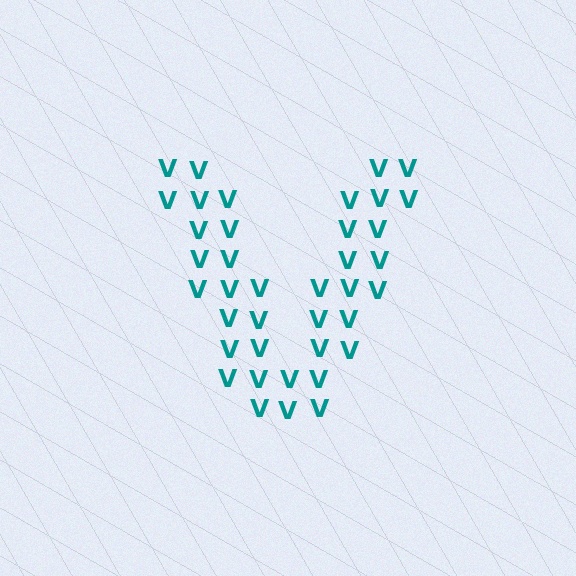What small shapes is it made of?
It is made of small letter V's.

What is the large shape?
The large shape is the letter V.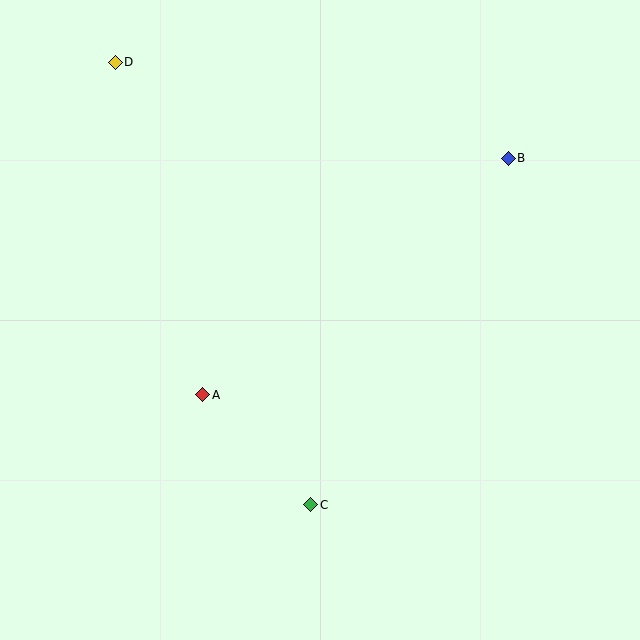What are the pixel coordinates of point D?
Point D is at (115, 62).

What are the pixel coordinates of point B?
Point B is at (508, 158).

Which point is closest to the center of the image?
Point A at (203, 395) is closest to the center.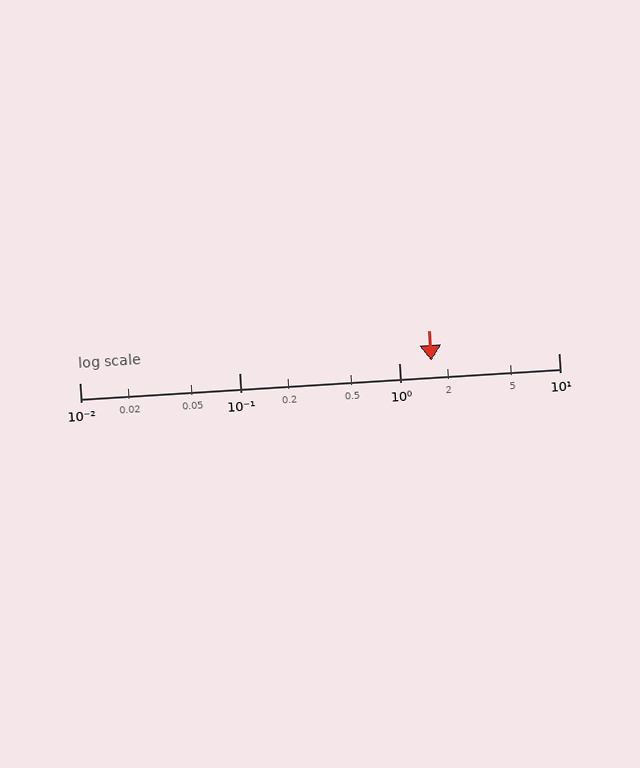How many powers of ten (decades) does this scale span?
The scale spans 3 decades, from 0.01 to 10.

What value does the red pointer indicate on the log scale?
The pointer indicates approximately 1.6.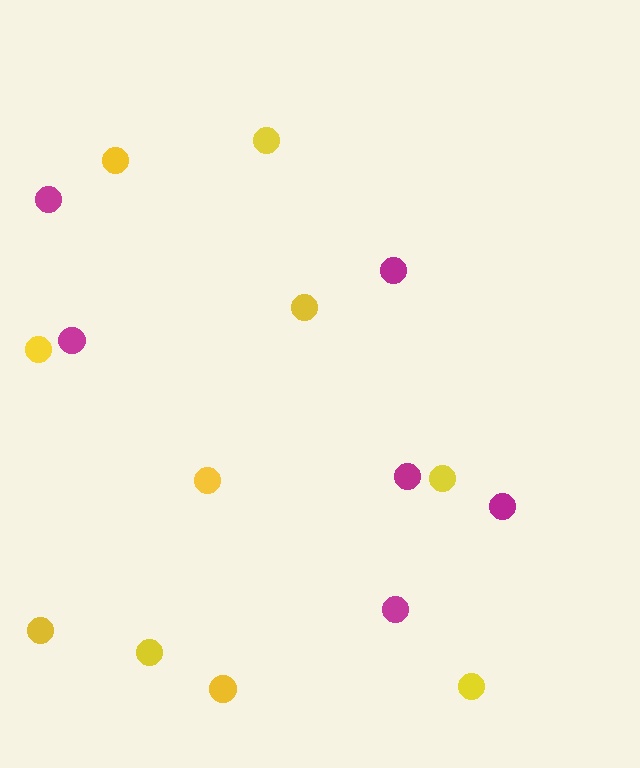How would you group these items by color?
There are 2 groups: one group of yellow circles (10) and one group of magenta circles (6).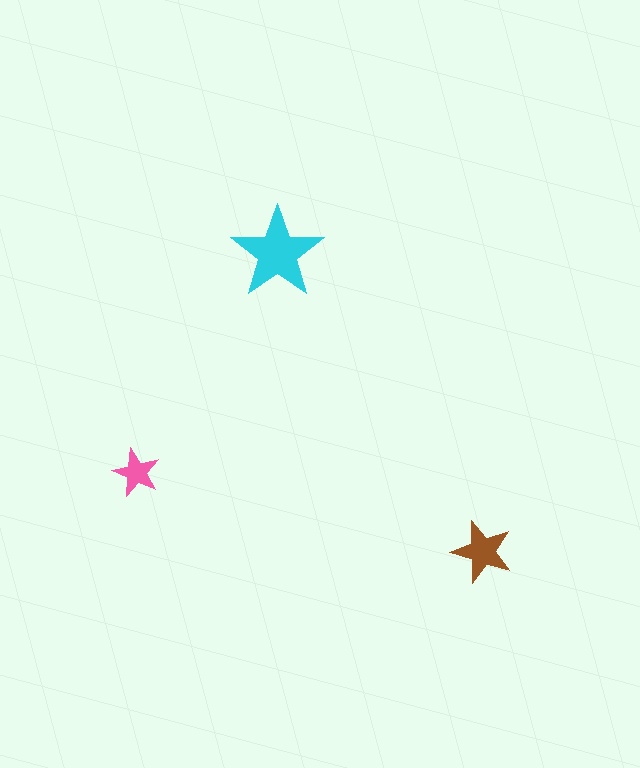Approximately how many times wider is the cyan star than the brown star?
About 1.5 times wider.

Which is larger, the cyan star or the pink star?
The cyan one.